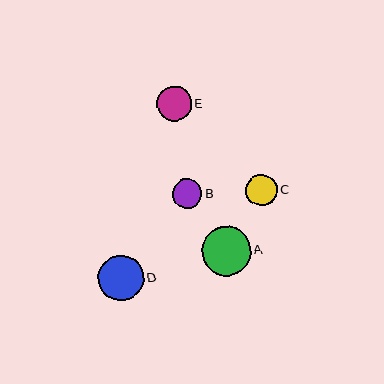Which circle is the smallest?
Circle B is the smallest with a size of approximately 29 pixels.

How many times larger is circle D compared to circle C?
Circle D is approximately 1.5 times the size of circle C.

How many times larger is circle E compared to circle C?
Circle E is approximately 1.1 times the size of circle C.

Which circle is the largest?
Circle A is the largest with a size of approximately 49 pixels.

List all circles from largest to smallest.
From largest to smallest: A, D, E, C, B.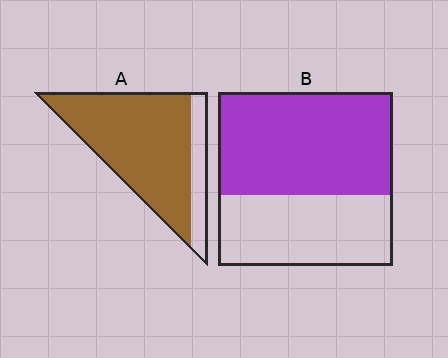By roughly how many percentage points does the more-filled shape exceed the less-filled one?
By roughly 20 percentage points (A over B).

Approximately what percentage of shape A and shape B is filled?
A is approximately 80% and B is approximately 60%.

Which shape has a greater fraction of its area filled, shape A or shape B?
Shape A.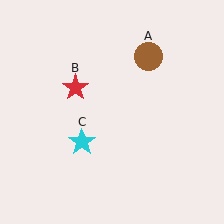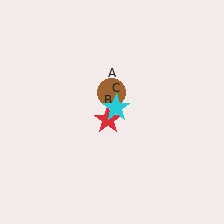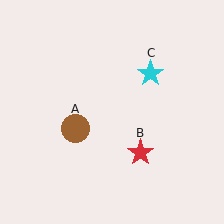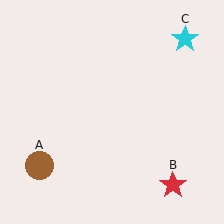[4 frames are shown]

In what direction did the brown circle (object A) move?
The brown circle (object A) moved down and to the left.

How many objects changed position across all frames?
3 objects changed position: brown circle (object A), red star (object B), cyan star (object C).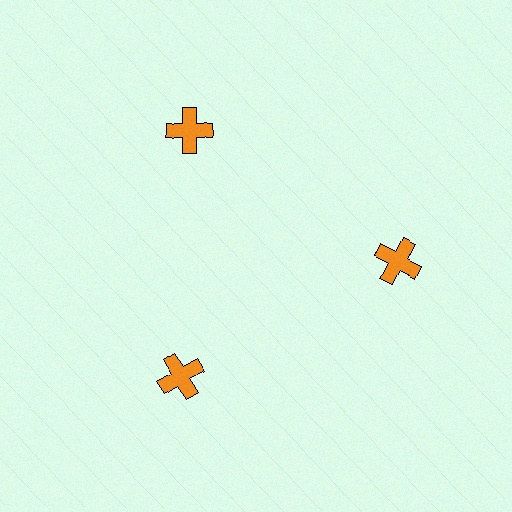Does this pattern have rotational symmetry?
Yes, this pattern has 3-fold rotational symmetry. It looks the same after rotating 120 degrees around the center.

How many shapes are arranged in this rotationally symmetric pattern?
There are 3 shapes, arranged in 3 groups of 1.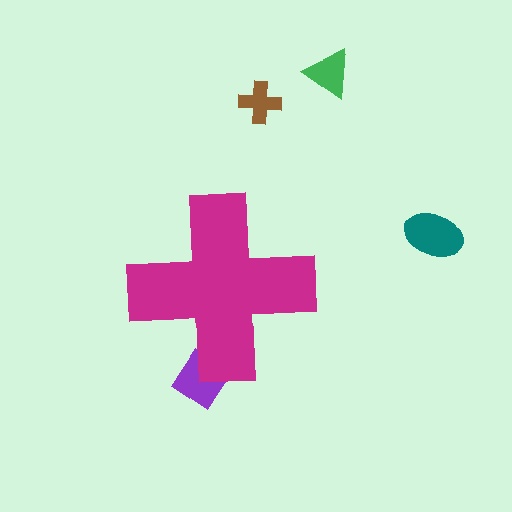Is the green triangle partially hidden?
No, the green triangle is fully visible.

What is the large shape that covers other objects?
A magenta cross.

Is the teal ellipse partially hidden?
No, the teal ellipse is fully visible.